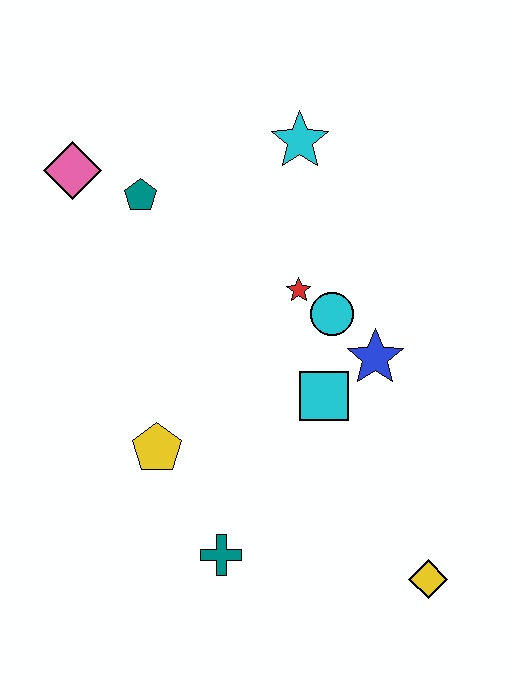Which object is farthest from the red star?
The yellow diamond is farthest from the red star.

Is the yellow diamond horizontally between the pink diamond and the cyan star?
No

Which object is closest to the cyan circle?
The red star is closest to the cyan circle.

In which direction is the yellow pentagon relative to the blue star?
The yellow pentagon is to the left of the blue star.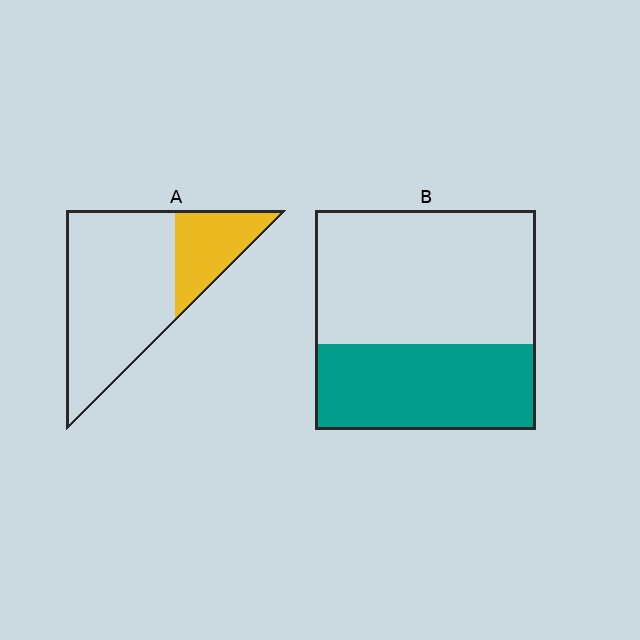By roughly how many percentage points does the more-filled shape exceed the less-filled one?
By roughly 15 percentage points (B over A).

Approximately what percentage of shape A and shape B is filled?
A is approximately 25% and B is approximately 40%.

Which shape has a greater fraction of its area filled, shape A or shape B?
Shape B.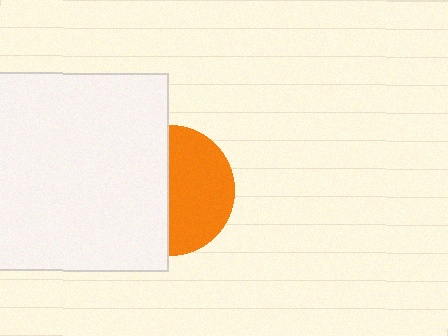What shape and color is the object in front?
The object in front is a white rectangle.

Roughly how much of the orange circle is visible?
About half of it is visible (roughly 50%).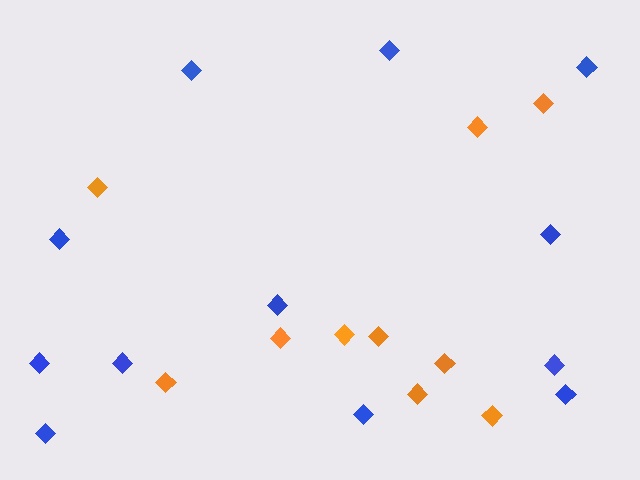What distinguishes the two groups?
There are 2 groups: one group of blue diamonds (12) and one group of orange diamonds (10).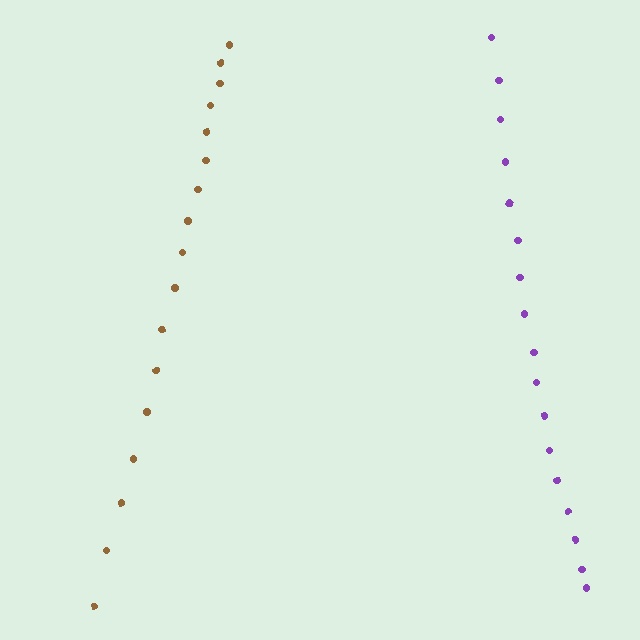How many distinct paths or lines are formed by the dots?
There are 2 distinct paths.